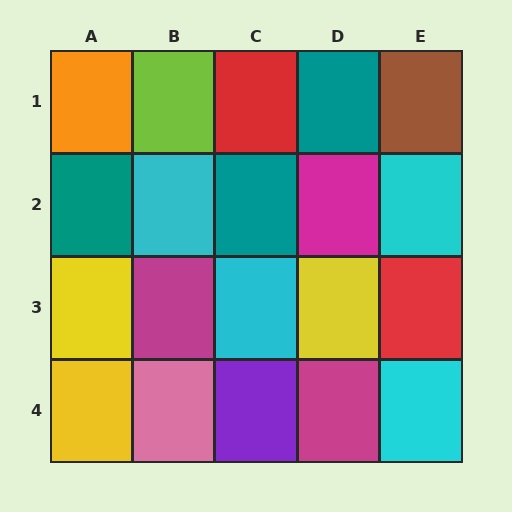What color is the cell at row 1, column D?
Teal.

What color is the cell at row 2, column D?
Magenta.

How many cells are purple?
1 cell is purple.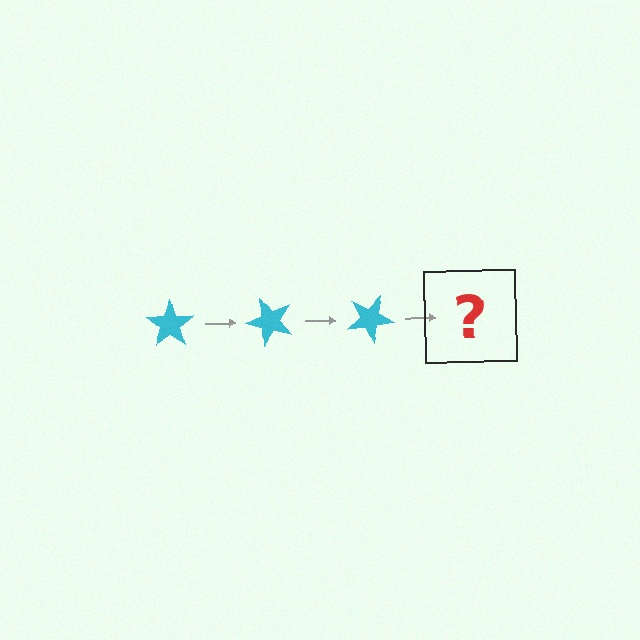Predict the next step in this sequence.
The next step is a cyan star rotated 150 degrees.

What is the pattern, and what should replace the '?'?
The pattern is that the star rotates 50 degrees each step. The '?' should be a cyan star rotated 150 degrees.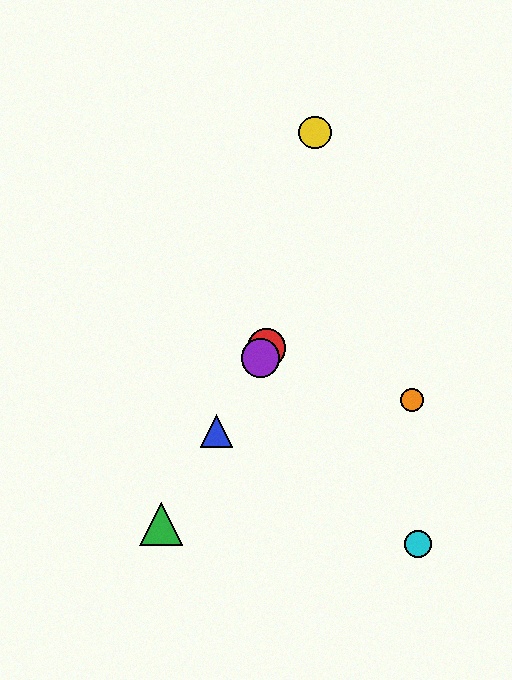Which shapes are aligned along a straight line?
The red circle, the blue triangle, the green triangle, the purple circle are aligned along a straight line.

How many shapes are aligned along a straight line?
4 shapes (the red circle, the blue triangle, the green triangle, the purple circle) are aligned along a straight line.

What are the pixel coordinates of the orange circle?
The orange circle is at (412, 400).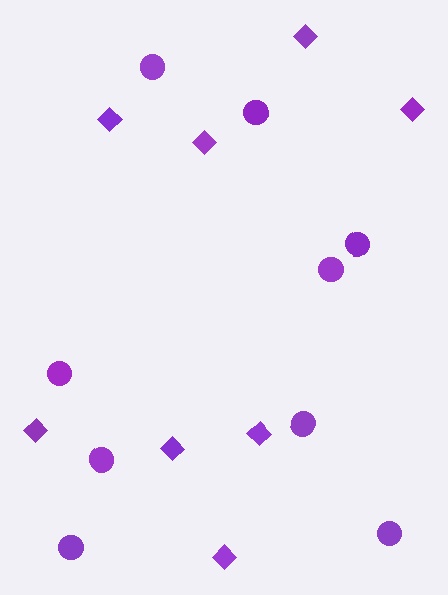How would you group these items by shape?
There are 2 groups: one group of diamonds (8) and one group of circles (9).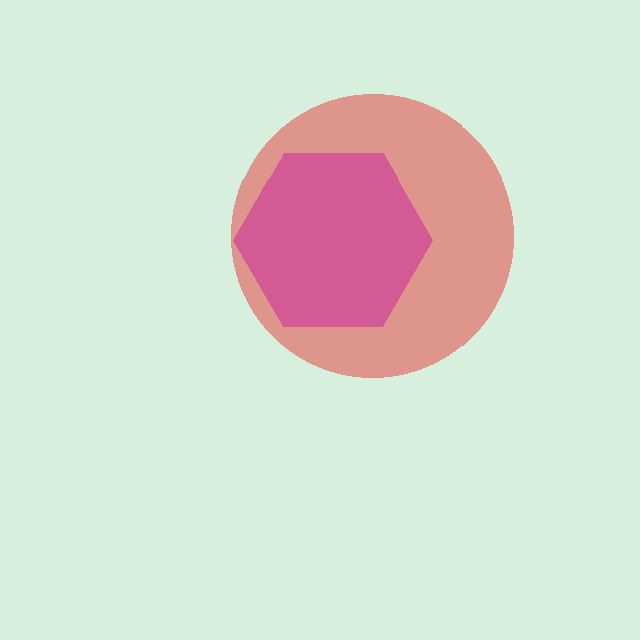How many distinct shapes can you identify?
There are 2 distinct shapes: a red circle, a magenta hexagon.